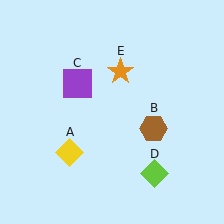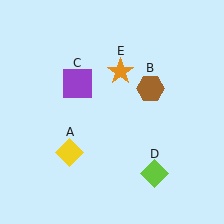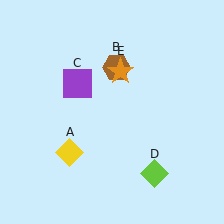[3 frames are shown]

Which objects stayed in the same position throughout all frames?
Yellow diamond (object A) and purple square (object C) and lime diamond (object D) and orange star (object E) remained stationary.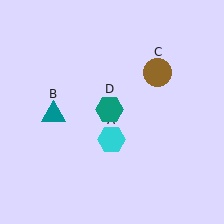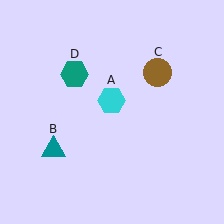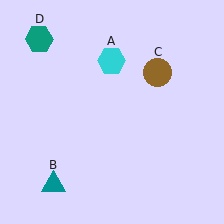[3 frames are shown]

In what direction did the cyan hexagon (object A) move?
The cyan hexagon (object A) moved up.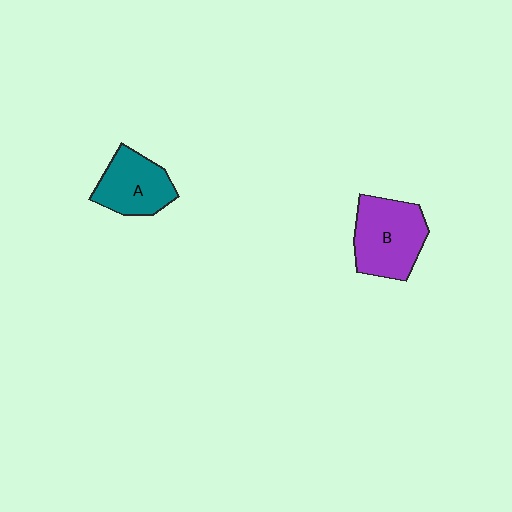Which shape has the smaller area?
Shape A (teal).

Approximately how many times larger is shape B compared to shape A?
Approximately 1.3 times.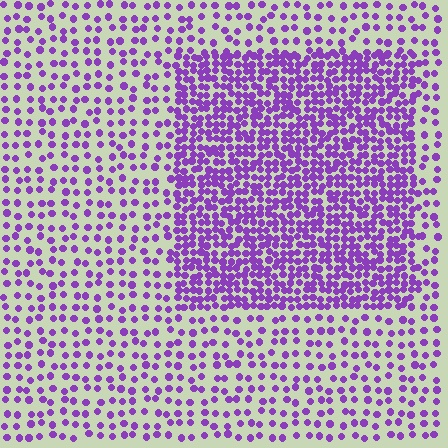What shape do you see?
I see a rectangle.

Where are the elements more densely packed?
The elements are more densely packed inside the rectangle boundary.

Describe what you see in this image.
The image contains small purple elements arranged at two different densities. A rectangle-shaped region is visible where the elements are more densely packed than the surrounding area.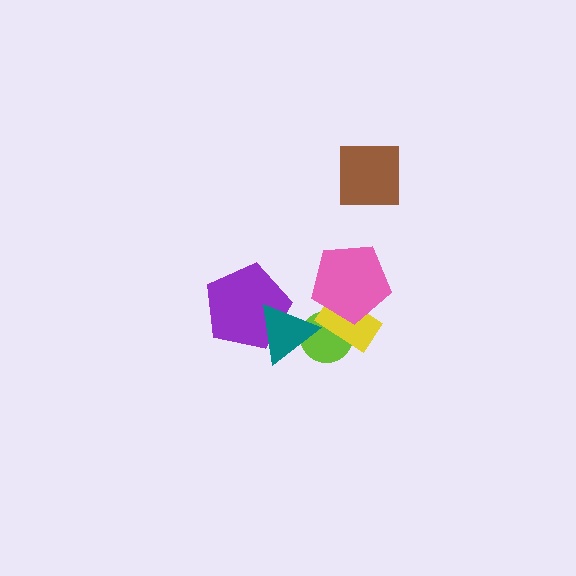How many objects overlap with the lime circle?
3 objects overlap with the lime circle.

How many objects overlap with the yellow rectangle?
2 objects overlap with the yellow rectangle.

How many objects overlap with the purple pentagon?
1 object overlaps with the purple pentagon.